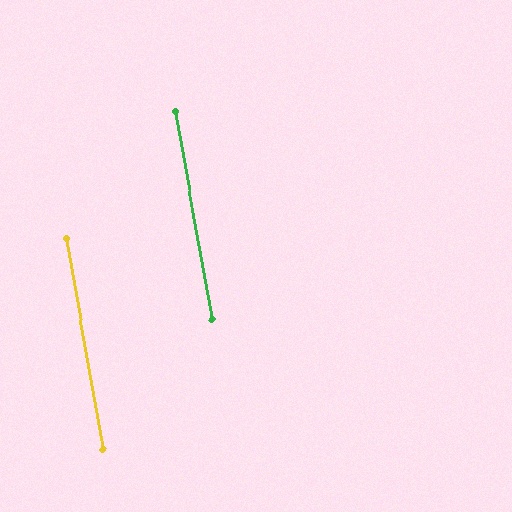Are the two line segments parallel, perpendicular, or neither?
Parallel — their directions differ by only 0.2°.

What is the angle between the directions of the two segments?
Approximately 0 degrees.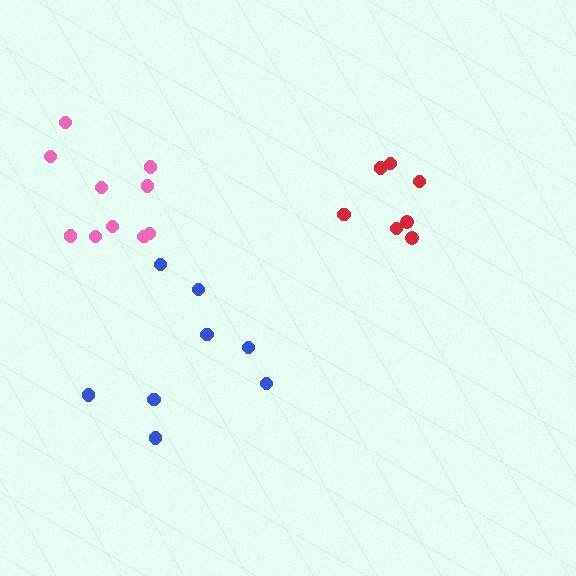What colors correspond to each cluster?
The clusters are colored: blue, red, pink.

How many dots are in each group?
Group 1: 8 dots, Group 2: 7 dots, Group 3: 10 dots (25 total).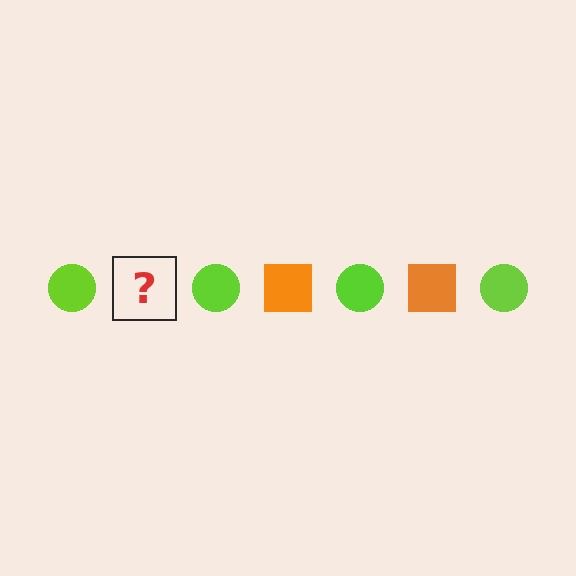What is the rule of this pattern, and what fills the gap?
The rule is that the pattern alternates between lime circle and orange square. The gap should be filled with an orange square.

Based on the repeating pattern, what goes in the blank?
The blank should be an orange square.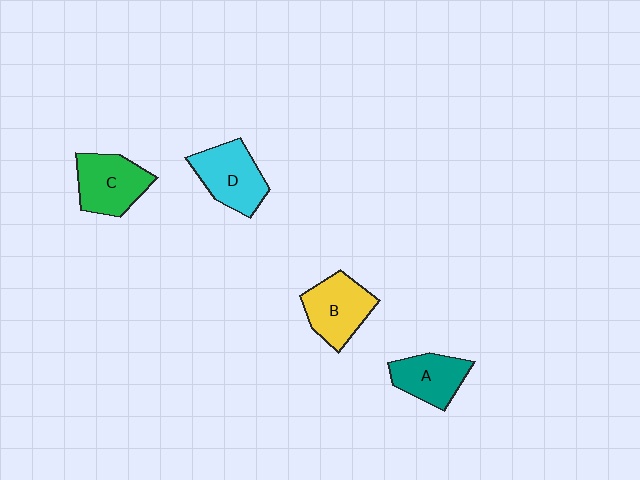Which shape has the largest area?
Shape D (cyan).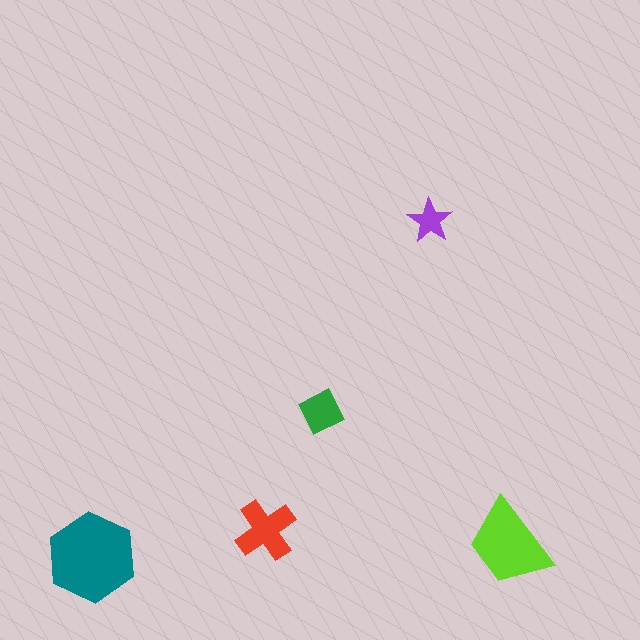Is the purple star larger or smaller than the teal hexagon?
Smaller.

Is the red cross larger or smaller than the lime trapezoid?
Smaller.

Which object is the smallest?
The purple star.